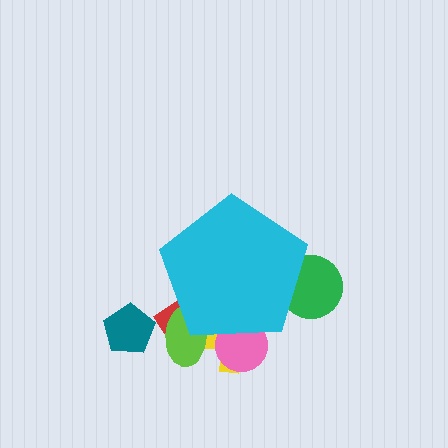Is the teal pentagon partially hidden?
No, the teal pentagon is fully visible.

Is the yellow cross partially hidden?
Yes, the yellow cross is partially hidden behind the cyan pentagon.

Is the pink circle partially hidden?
Yes, the pink circle is partially hidden behind the cyan pentagon.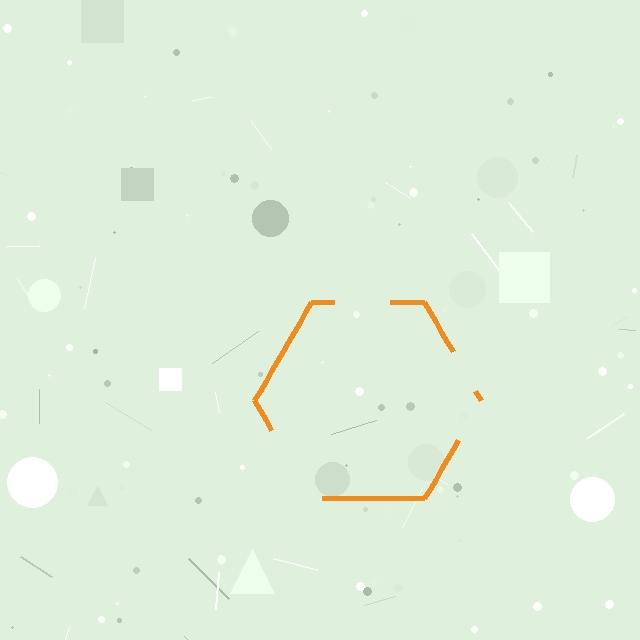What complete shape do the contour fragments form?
The contour fragments form a hexagon.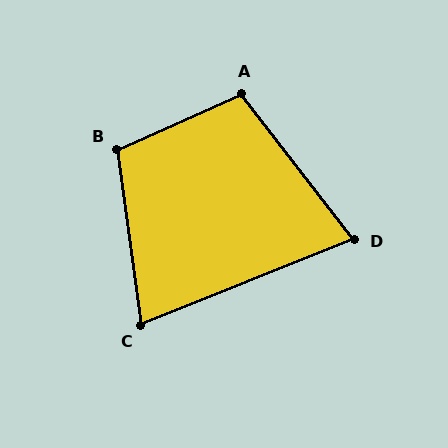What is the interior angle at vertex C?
Approximately 76 degrees (acute).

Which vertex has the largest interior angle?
B, at approximately 106 degrees.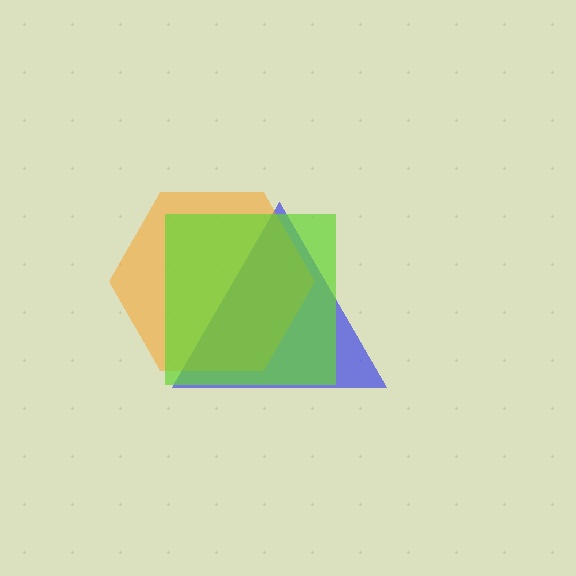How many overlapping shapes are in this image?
There are 3 overlapping shapes in the image.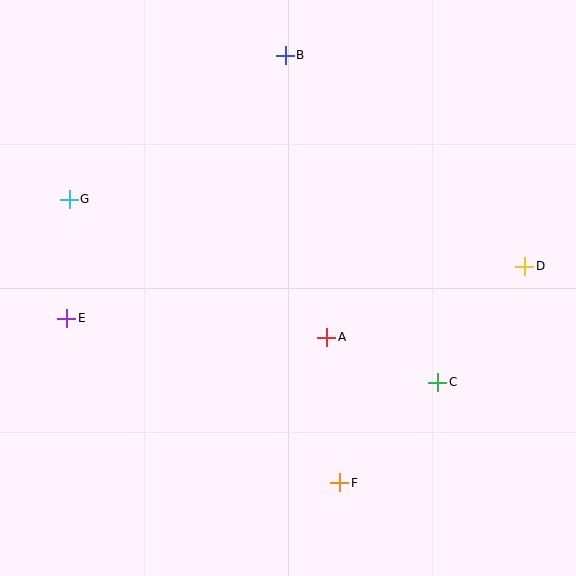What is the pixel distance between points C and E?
The distance between C and E is 376 pixels.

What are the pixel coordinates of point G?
Point G is at (69, 199).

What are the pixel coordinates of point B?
Point B is at (285, 55).